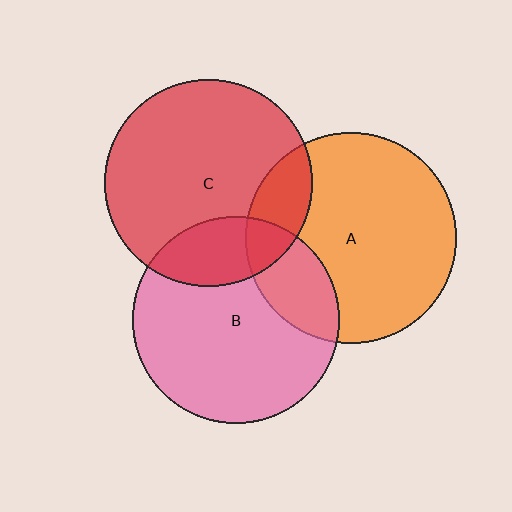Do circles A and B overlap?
Yes.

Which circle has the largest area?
Circle A (orange).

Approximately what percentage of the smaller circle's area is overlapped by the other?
Approximately 20%.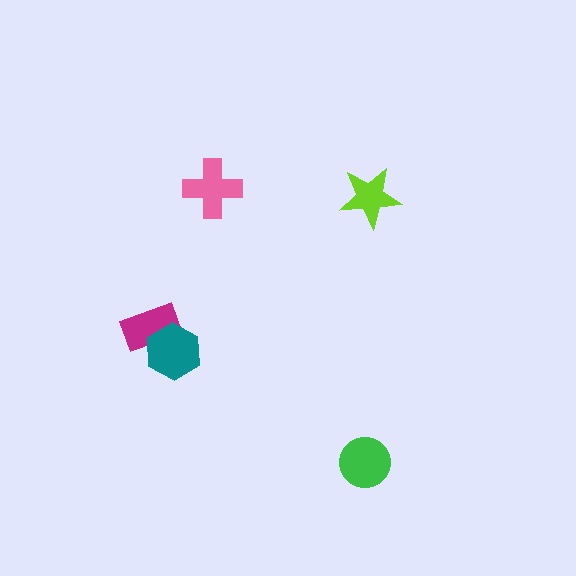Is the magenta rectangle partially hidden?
Yes, it is partially covered by another shape.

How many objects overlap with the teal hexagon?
1 object overlaps with the teal hexagon.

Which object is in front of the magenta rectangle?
The teal hexagon is in front of the magenta rectangle.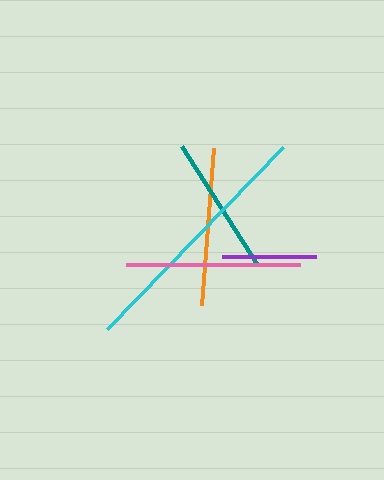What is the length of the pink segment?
The pink segment is approximately 174 pixels long.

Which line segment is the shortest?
The purple line is the shortest at approximately 94 pixels.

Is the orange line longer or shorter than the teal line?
The orange line is longer than the teal line.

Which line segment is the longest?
The cyan line is the longest at approximately 253 pixels.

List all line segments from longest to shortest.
From longest to shortest: cyan, pink, orange, teal, purple.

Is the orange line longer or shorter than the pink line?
The pink line is longer than the orange line.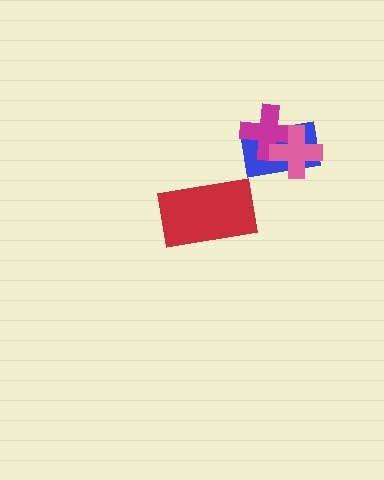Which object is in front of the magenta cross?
The pink cross is in front of the magenta cross.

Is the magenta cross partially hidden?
Yes, it is partially covered by another shape.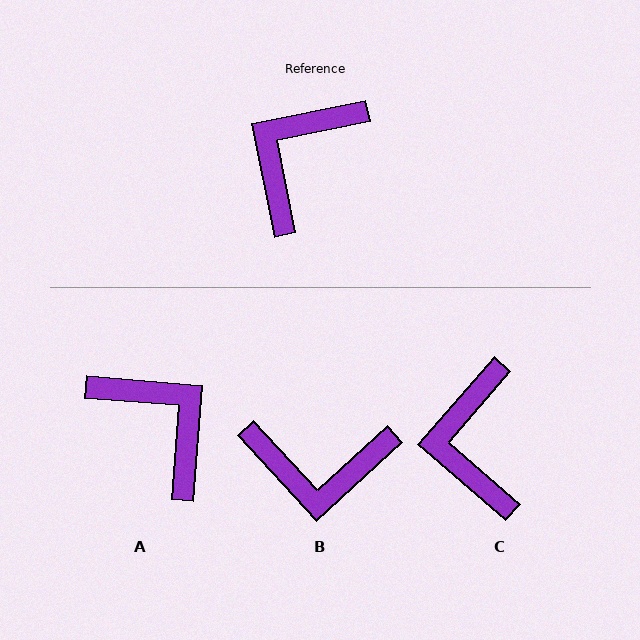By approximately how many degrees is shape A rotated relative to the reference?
Approximately 106 degrees clockwise.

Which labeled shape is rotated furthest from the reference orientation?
B, about 121 degrees away.